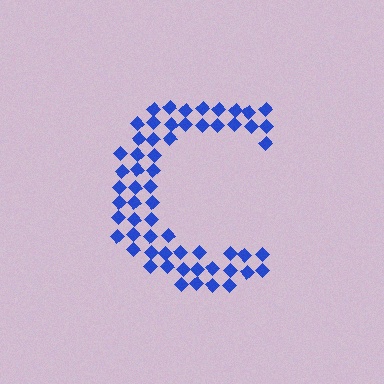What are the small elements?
The small elements are diamonds.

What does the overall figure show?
The overall figure shows the letter C.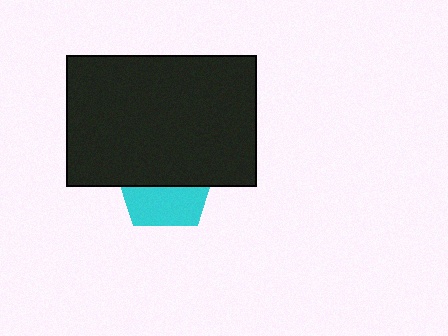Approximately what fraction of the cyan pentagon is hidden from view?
Roughly 59% of the cyan pentagon is hidden behind the black rectangle.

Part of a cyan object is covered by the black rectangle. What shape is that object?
It is a pentagon.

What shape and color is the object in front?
The object in front is a black rectangle.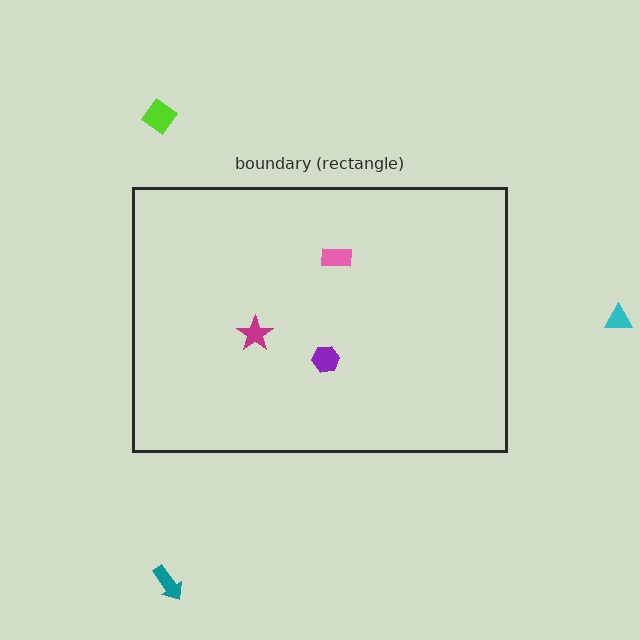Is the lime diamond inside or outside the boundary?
Outside.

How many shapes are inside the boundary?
3 inside, 3 outside.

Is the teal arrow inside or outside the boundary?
Outside.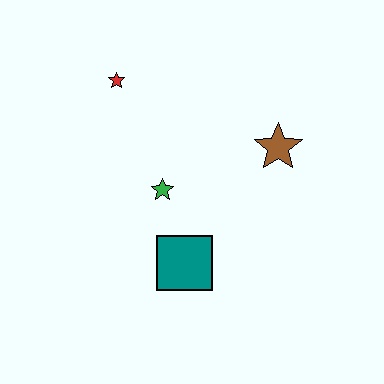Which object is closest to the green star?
The teal square is closest to the green star.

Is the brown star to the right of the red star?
Yes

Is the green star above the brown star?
No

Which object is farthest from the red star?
The teal square is farthest from the red star.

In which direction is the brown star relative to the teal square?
The brown star is above the teal square.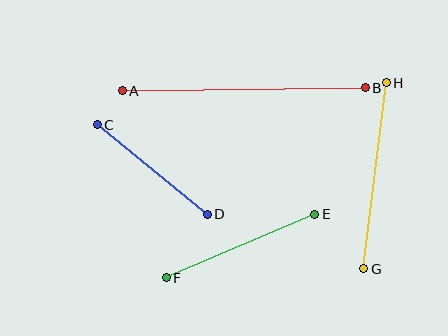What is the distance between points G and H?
The distance is approximately 188 pixels.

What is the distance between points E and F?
The distance is approximately 162 pixels.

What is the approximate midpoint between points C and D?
The midpoint is at approximately (152, 169) pixels.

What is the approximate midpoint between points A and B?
The midpoint is at approximately (244, 89) pixels.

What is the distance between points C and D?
The distance is approximately 142 pixels.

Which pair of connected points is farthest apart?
Points A and B are farthest apart.